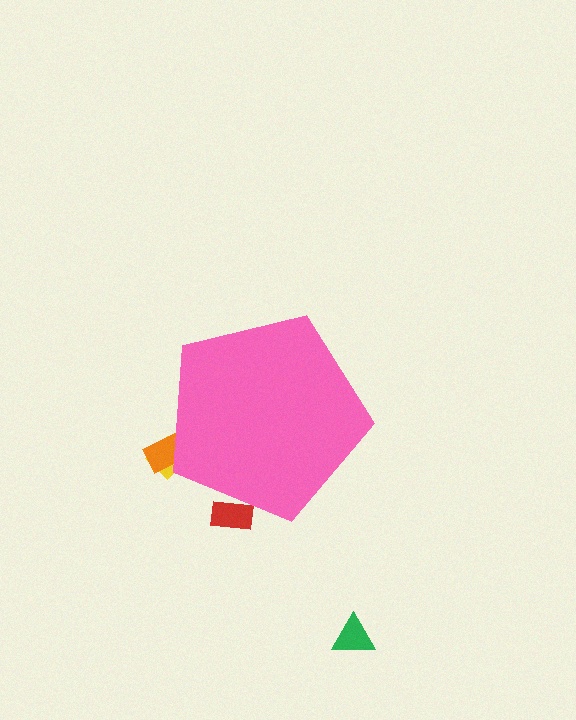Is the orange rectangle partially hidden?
Yes, the orange rectangle is partially hidden behind the pink pentagon.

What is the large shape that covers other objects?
A pink pentagon.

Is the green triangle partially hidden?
No, the green triangle is fully visible.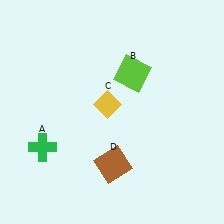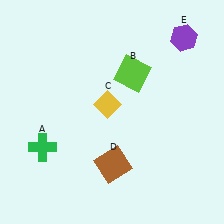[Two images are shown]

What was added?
A purple hexagon (E) was added in Image 2.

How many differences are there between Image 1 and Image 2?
There is 1 difference between the two images.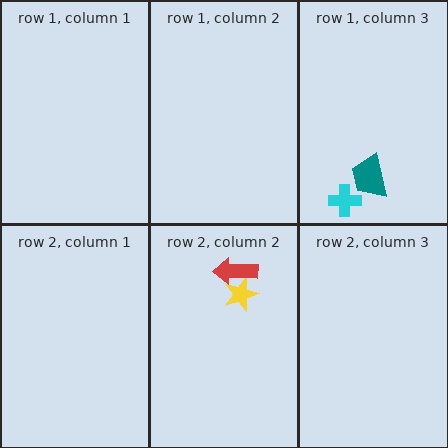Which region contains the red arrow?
The row 2, column 2 region.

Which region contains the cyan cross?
The row 1, column 3 region.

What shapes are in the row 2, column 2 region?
The yellow star, the red arrow.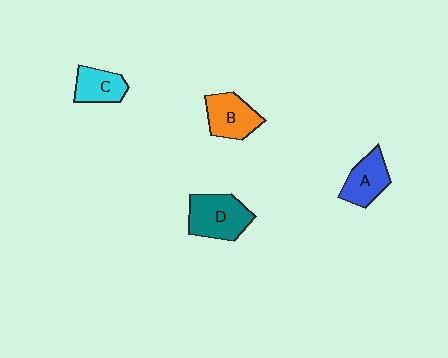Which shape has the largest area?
Shape D (teal).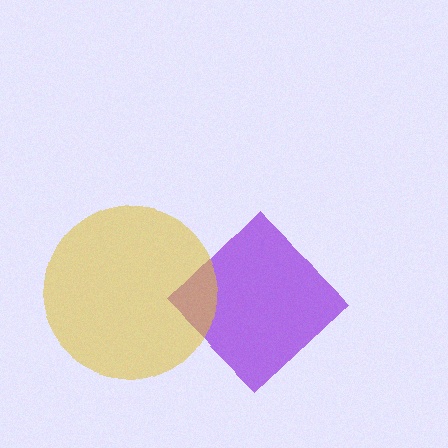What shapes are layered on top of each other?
The layered shapes are: a purple diamond, a yellow circle.